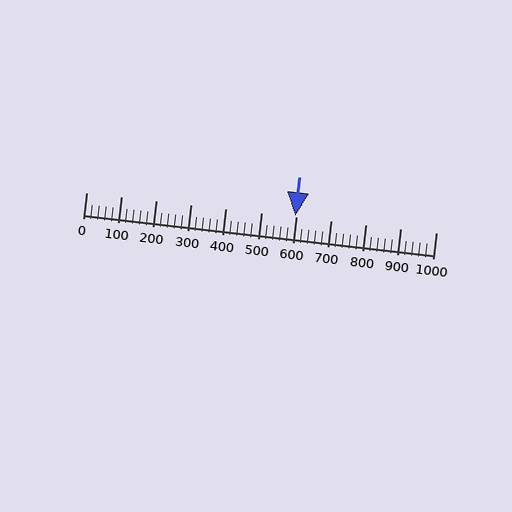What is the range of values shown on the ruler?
The ruler shows values from 0 to 1000.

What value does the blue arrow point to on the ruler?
The blue arrow points to approximately 599.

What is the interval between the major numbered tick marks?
The major tick marks are spaced 100 units apart.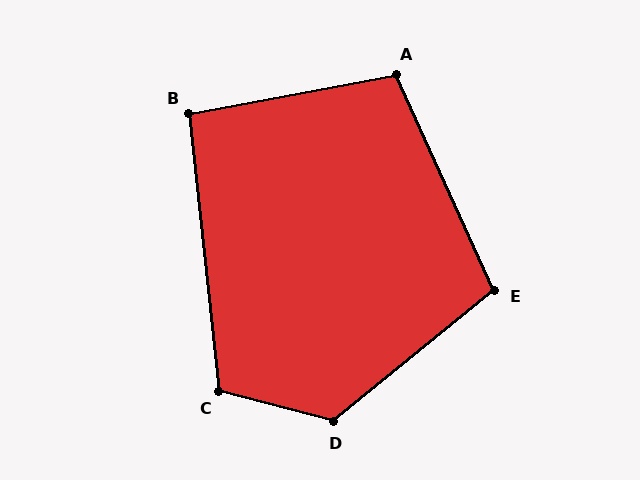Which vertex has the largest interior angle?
D, at approximately 126 degrees.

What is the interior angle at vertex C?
Approximately 111 degrees (obtuse).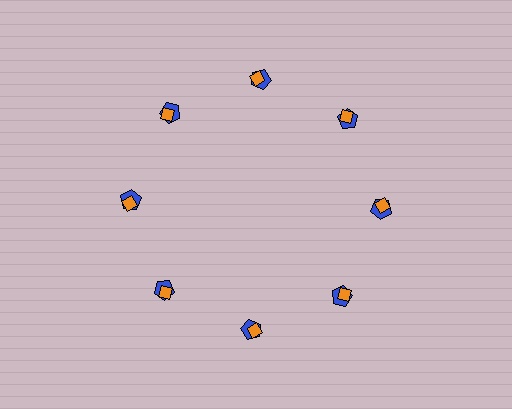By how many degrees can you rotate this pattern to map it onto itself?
The pattern maps onto itself every 45 degrees of rotation.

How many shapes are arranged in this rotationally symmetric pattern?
There are 16 shapes, arranged in 8 groups of 2.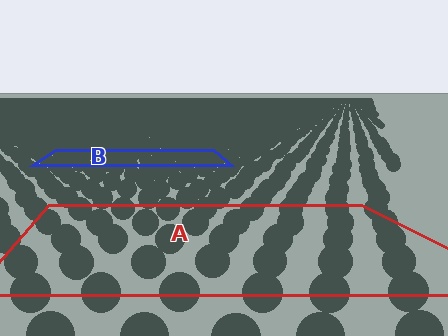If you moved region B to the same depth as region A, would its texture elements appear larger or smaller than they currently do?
They would appear larger. At a closer depth, the same texture elements are projected at a bigger on-screen size.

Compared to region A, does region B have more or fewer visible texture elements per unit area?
Region B has more texture elements per unit area — they are packed more densely because it is farther away.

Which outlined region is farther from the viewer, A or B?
Region B is farther from the viewer — the texture elements inside it appear smaller and more densely packed.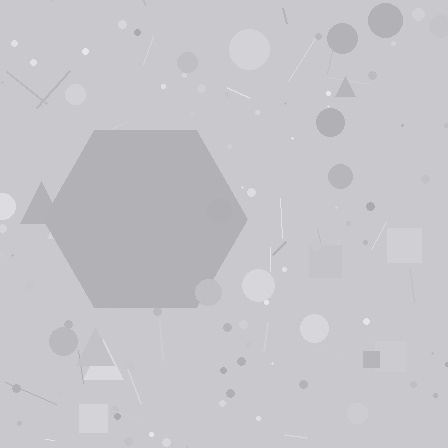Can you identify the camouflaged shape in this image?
The camouflaged shape is a hexagon.